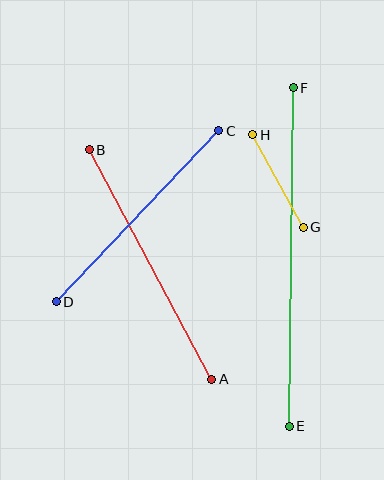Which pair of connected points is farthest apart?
Points E and F are farthest apart.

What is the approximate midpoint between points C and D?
The midpoint is at approximately (137, 216) pixels.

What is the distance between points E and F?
The distance is approximately 338 pixels.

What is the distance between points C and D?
The distance is approximately 236 pixels.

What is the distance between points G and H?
The distance is approximately 105 pixels.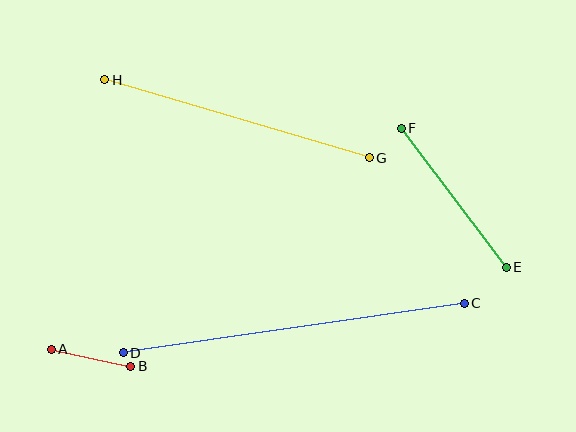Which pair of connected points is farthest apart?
Points C and D are farthest apart.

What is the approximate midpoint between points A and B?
The midpoint is at approximately (91, 358) pixels.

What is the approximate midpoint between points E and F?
The midpoint is at approximately (454, 198) pixels.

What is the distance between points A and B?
The distance is approximately 82 pixels.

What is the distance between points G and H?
The distance is approximately 276 pixels.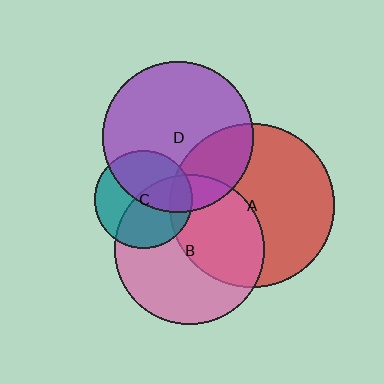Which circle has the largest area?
Circle A (red).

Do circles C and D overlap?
Yes.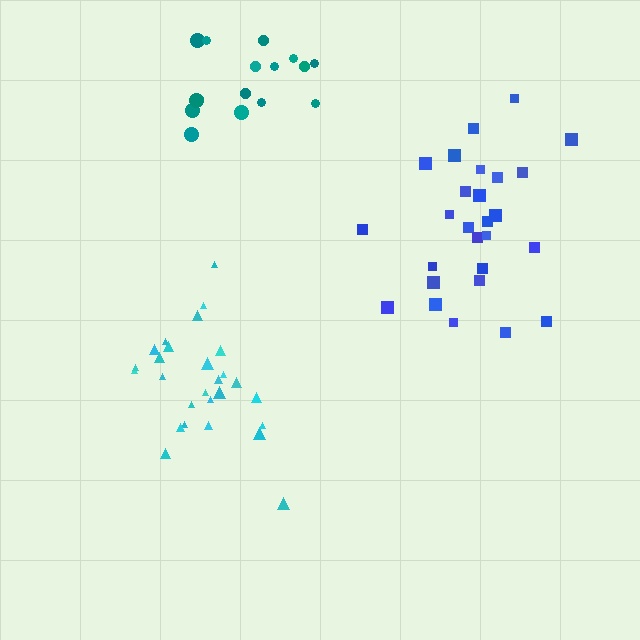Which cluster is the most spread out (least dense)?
Teal.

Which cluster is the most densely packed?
Cyan.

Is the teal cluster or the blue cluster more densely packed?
Blue.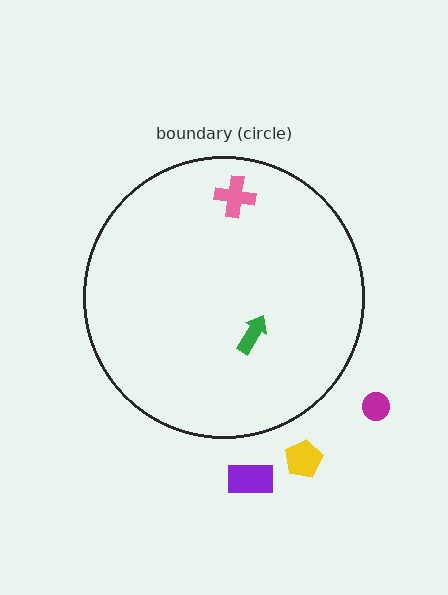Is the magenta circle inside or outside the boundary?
Outside.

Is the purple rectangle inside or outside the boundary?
Outside.